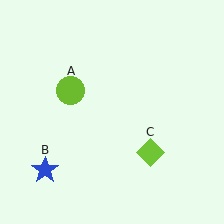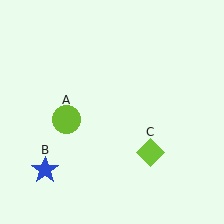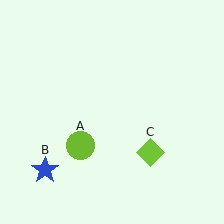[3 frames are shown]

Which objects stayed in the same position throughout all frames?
Blue star (object B) and lime diamond (object C) remained stationary.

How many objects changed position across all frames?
1 object changed position: lime circle (object A).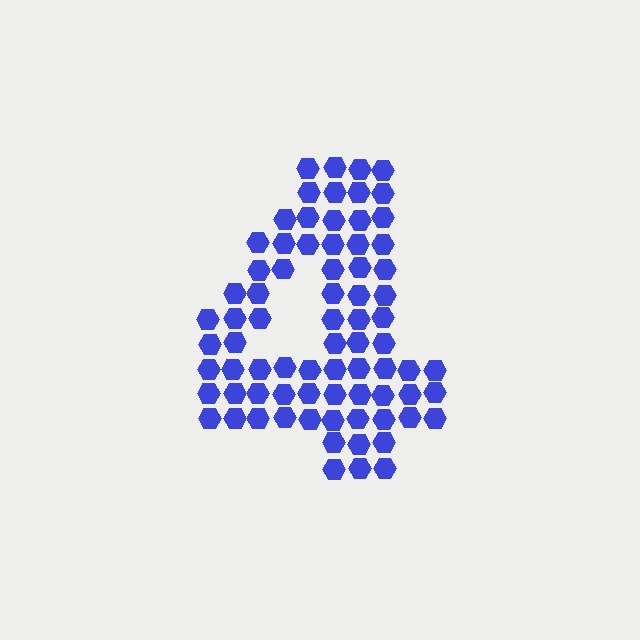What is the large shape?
The large shape is the digit 4.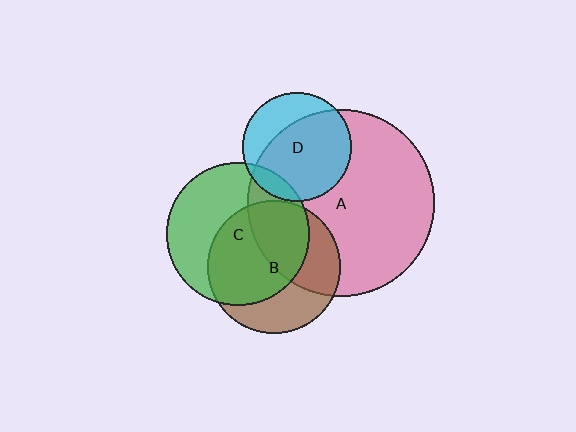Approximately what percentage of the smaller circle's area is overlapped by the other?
Approximately 45%.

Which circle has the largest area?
Circle A (pink).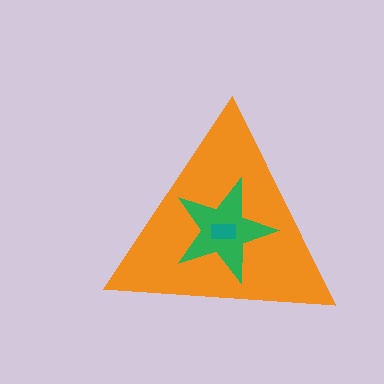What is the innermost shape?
The teal rectangle.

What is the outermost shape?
The orange triangle.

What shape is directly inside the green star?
The teal rectangle.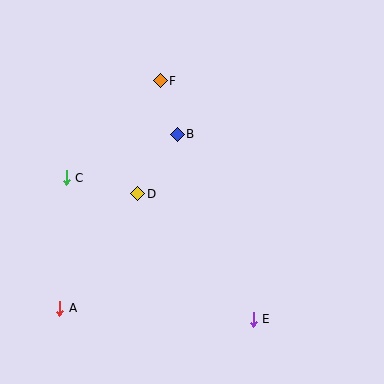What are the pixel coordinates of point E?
Point E is at (253, 319).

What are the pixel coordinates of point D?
Point D is at (138, 194).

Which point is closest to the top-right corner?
Point F is closest to the top-right corner.